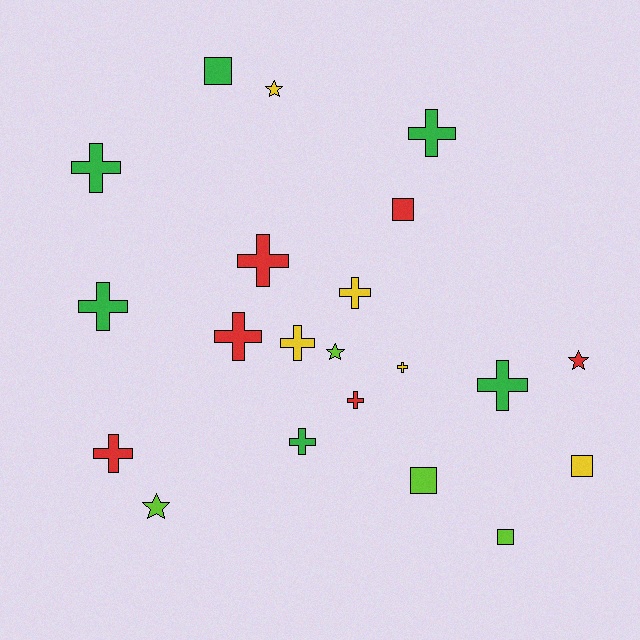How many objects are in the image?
There are 21 objects.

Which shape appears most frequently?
Cross, with 12 objects.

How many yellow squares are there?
There is 1 yellow square.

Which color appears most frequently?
Green, with 6 objects.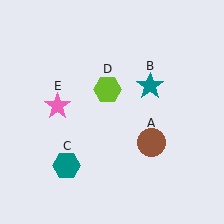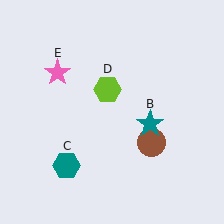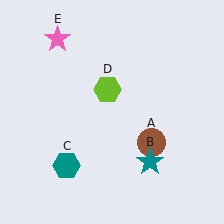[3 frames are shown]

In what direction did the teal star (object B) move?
The teal star (object B) moved down.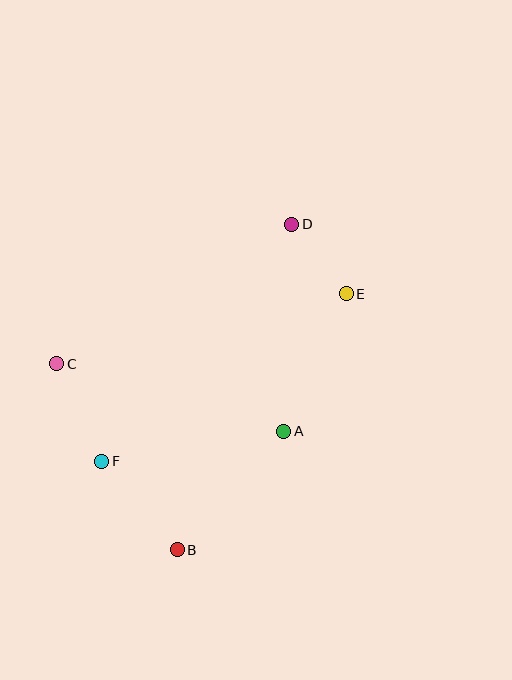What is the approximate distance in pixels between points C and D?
The distance between C and D is approximately 273 pixels.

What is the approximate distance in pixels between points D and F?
The distance between D and F is approximately 304 pixels.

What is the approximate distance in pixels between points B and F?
The distance between B and F is approximately 116 pixels.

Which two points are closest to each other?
Points D and E are closest to each other.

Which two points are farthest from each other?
Points B and D are farthest from each other.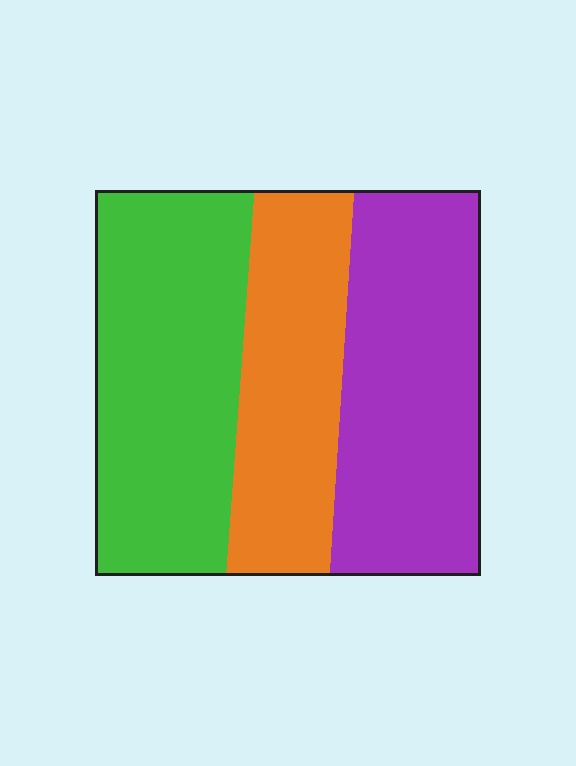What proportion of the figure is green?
Green covers about 40% of the figure.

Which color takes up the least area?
Orange, at roughly 25%.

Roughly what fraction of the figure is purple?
Purple takes up about three eighths (3/8) of the figure.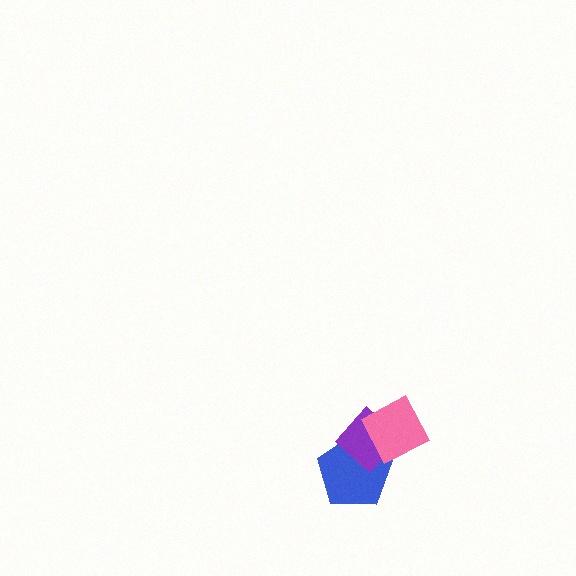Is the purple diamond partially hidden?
Yes, it is partially covered by another shape.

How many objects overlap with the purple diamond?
2 objects overlap with the purple diamond.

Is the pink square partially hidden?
No, no other shape covers it.